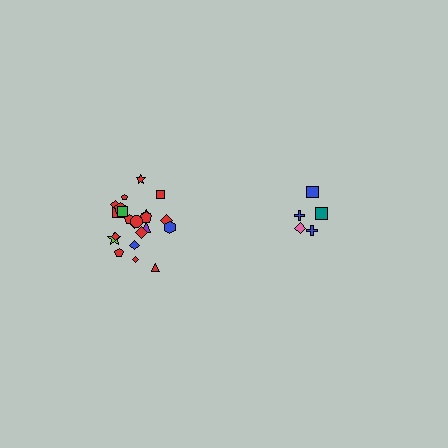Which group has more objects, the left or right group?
The left group.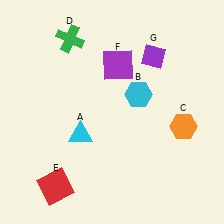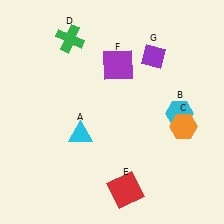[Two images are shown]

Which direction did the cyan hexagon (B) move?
The cyan hexagon (B) moved right.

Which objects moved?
The objects that moved are: the cyan hexagon (B), the red square (E).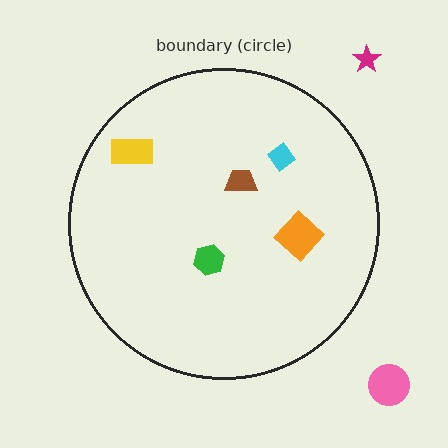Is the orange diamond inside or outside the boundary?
Inside.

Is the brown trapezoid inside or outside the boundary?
Inside.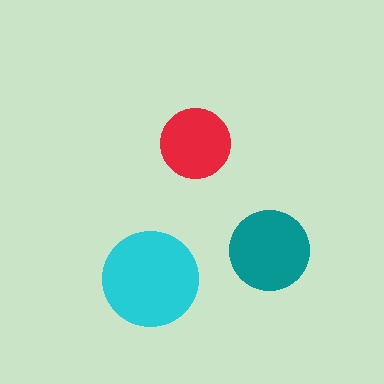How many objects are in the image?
There are 3 objects in the image.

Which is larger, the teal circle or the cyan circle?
The cyan one.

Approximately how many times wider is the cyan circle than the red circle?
About 1.5 times wider.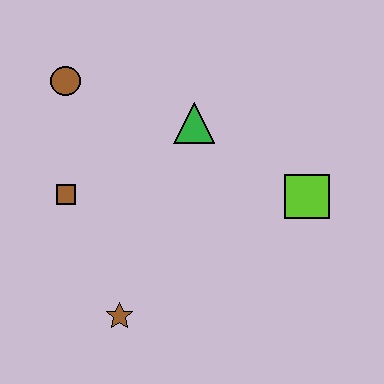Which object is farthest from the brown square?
The lime square is farthest from the brown square.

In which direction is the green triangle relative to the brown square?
The green triangle is to the right of the brown square.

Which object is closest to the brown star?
The brown square is closest to the brown star.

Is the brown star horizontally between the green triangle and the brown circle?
Yes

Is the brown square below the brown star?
No